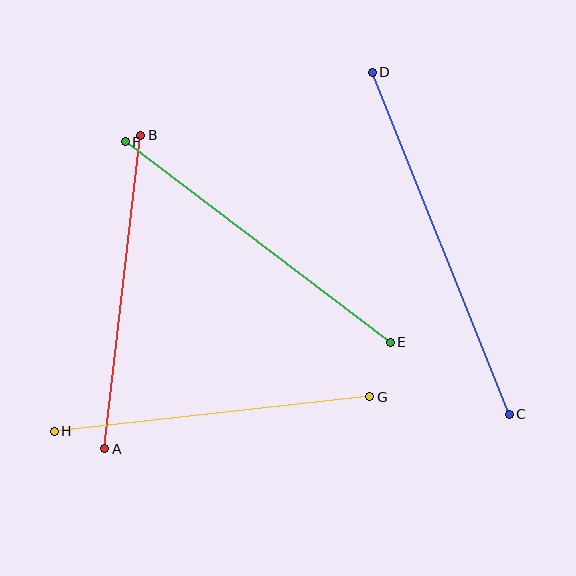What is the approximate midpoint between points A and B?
The midpoint is at approximately (123, 292) pixels.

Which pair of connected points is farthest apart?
Points C and D are farthest apart.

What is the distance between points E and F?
The distance is approximately 333 pixels.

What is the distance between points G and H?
The distance is approximately 317 pixels.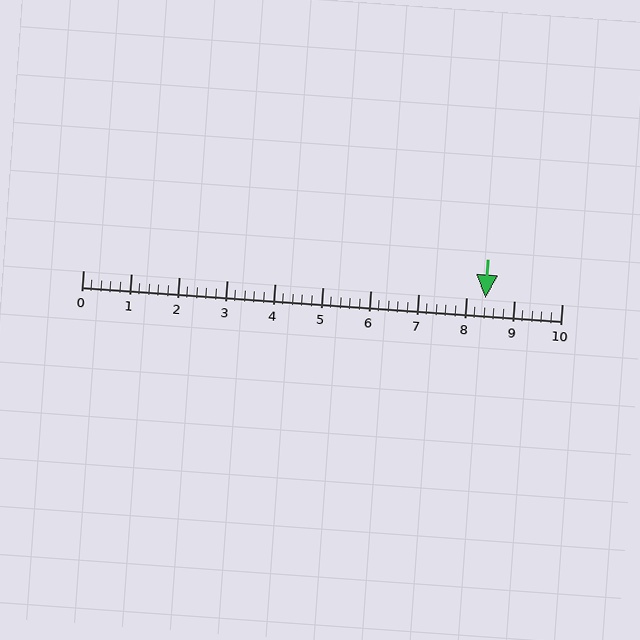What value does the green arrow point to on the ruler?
The green arrow points to approximately 8.4.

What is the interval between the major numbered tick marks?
The major tick marks are spaced 1 units apart.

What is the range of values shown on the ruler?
The ruler shows values from 0 to 10.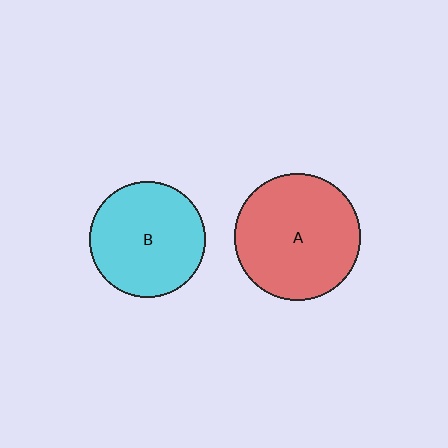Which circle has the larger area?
Circle A (red).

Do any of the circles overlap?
No, none of the circles overlap.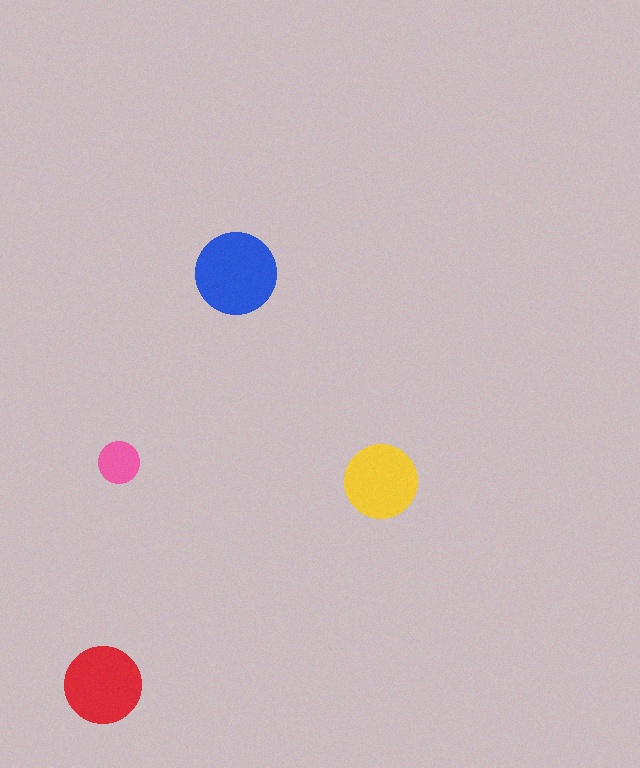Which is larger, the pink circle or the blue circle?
The blue one.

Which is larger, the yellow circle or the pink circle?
The yellow one.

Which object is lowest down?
The red circle is bottommost.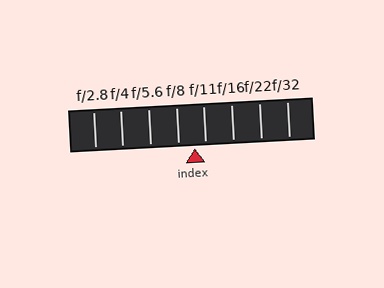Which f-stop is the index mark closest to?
The index mark is closest to f/11.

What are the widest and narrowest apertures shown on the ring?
The widest aperture shown is f/2.8 and the narrowest is f/32.